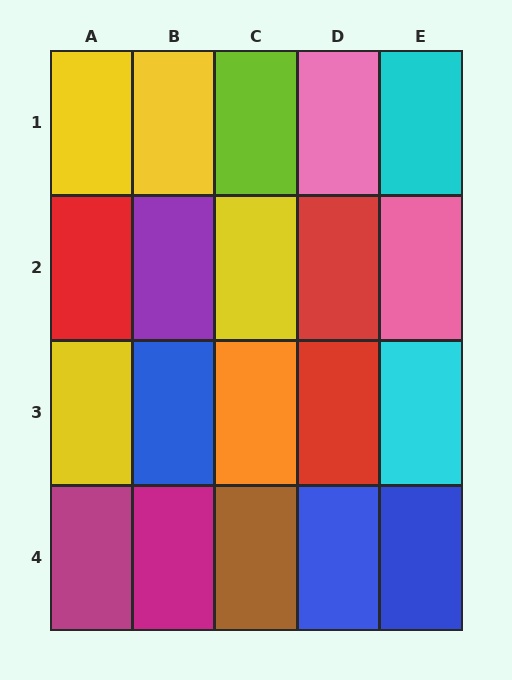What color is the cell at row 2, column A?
Red.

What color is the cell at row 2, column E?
Pink.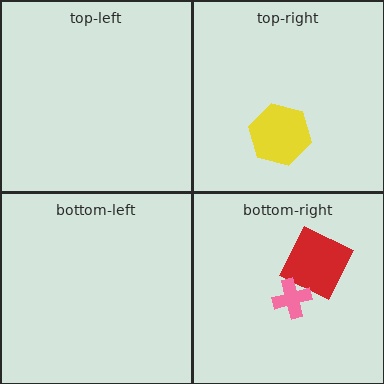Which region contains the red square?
The bottom-right region.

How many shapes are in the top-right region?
1.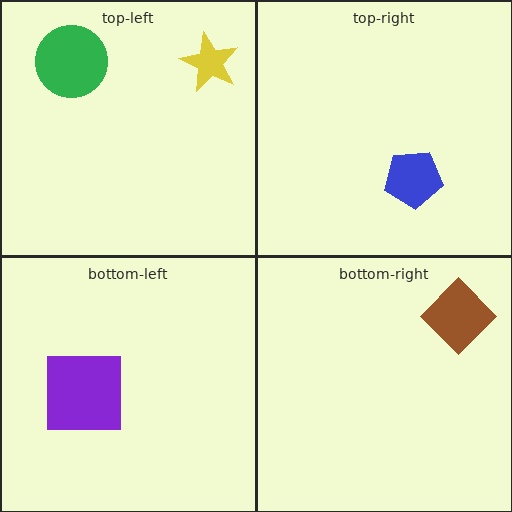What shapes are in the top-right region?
The blue pentagon.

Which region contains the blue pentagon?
The top-right region.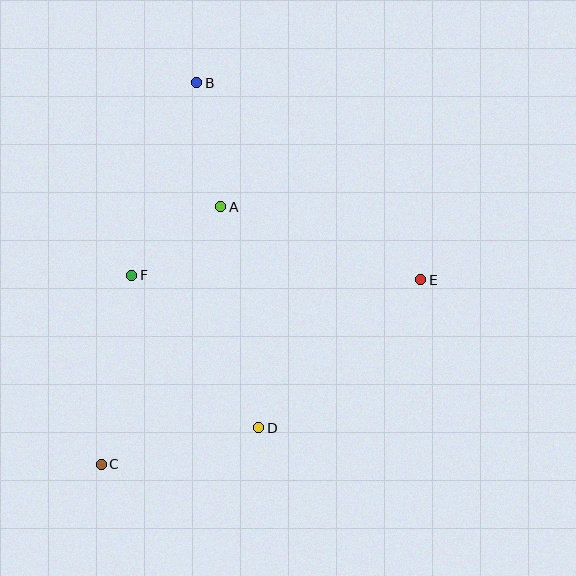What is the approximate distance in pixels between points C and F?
The distance between C and F is approximately 191 pixels.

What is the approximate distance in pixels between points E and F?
The distance between E and F is approximately 289 pixels.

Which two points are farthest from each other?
Points B and C are farthest from each other.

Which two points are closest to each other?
Points A and F are closest to each other.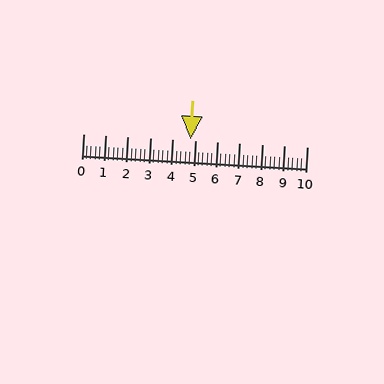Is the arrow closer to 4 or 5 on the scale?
The arrow is closer to 5.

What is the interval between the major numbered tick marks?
The major tick marks are spaced 1 units apart.